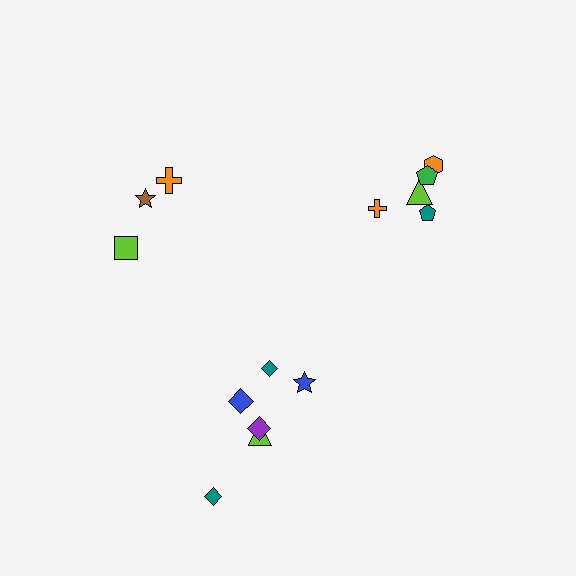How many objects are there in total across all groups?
There are 14 objects.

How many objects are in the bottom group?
There are 6 objects.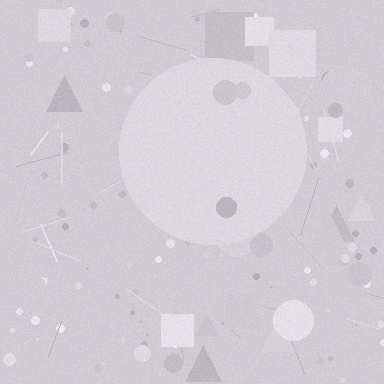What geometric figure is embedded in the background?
A circle is embedded in the background.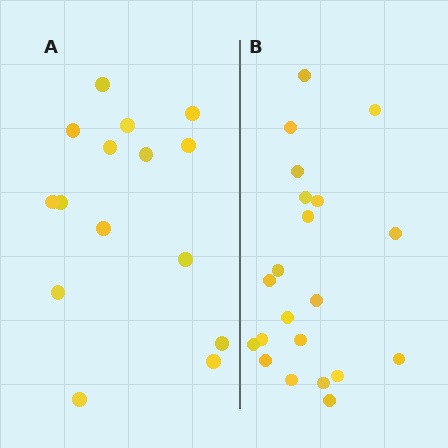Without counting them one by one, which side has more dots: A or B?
Region B (the right region) has more dots.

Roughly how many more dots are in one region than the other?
Region B has about 6 more dots than region A.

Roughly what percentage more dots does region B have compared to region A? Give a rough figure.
About 40% more.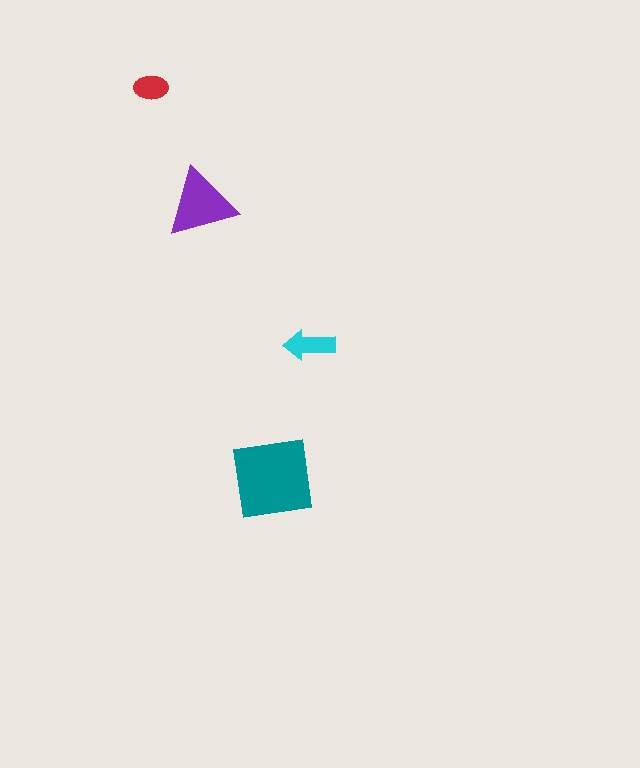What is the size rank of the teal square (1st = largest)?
1st.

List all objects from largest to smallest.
The teal square, the purple triangle, the cyan arrow, the red ellipse.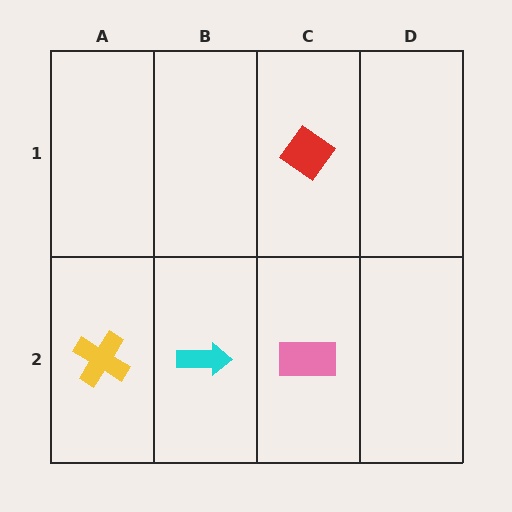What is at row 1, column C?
A red diamond.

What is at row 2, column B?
A cyan arrow.